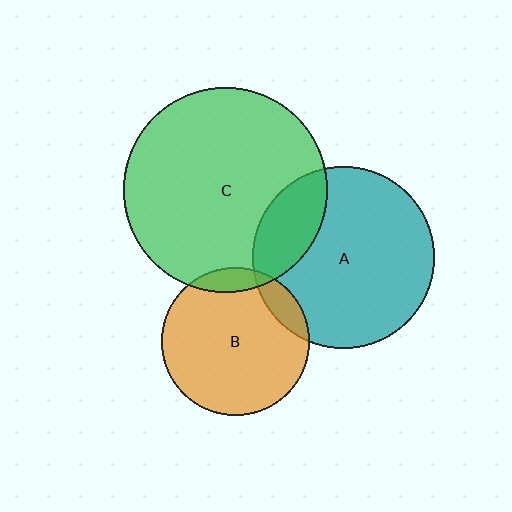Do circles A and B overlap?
Yes.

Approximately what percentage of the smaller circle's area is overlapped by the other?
Approximately 10%.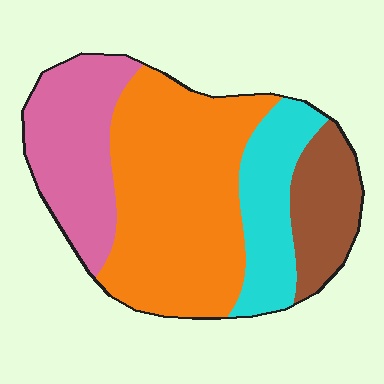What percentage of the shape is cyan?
Cyan covers 17% of the shape.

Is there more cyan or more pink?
Pink.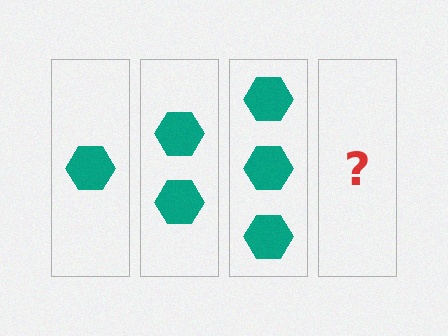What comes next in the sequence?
The next element should be 4 hexagons.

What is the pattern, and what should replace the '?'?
The pattern is that each step adds one more hexagon. The '?' should be 4 hexagons.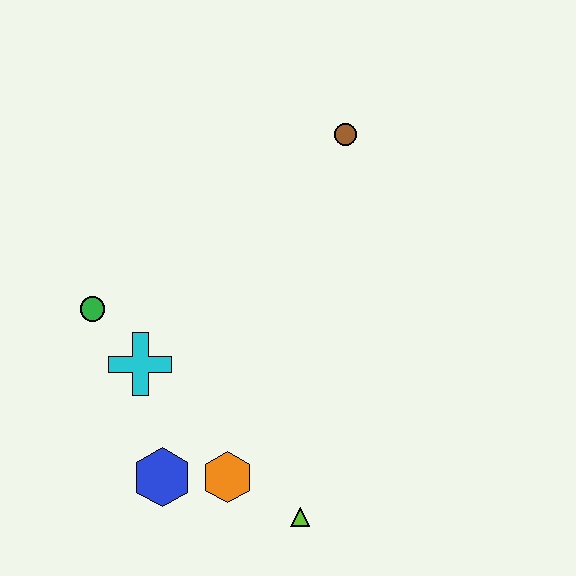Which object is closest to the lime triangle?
The orange hexagon is closest to the lime triangle.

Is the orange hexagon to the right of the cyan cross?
Yes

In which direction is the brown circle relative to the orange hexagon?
The brown circle is above the orange hexagon.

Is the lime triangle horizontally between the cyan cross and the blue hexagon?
No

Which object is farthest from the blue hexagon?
The brown circle is farthest from the blue hexagon.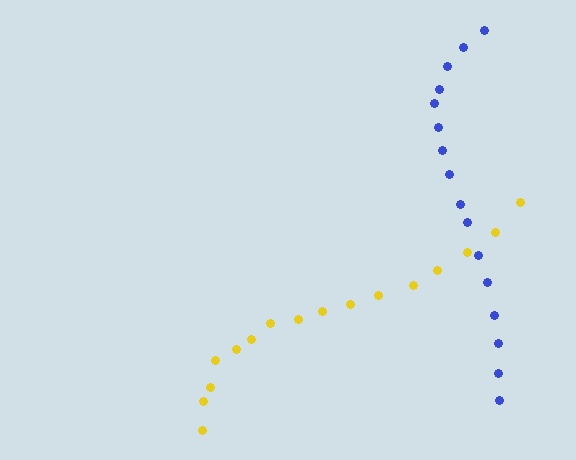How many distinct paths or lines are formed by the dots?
There are 2 distinct paths.